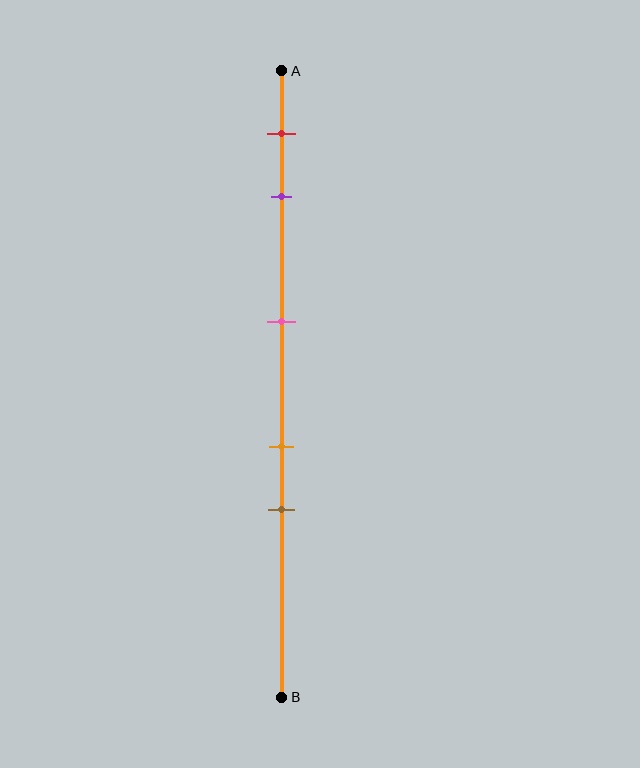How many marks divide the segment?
There are 5 marks dividing the segment.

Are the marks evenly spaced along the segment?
No, the marks are not evenly spaced.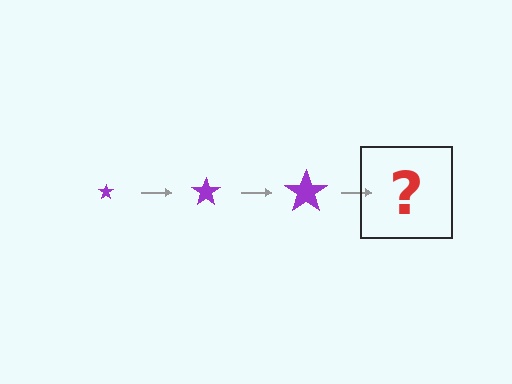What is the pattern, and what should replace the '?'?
The pattern is that the star gets progressively larger each step. The '?' should be a purple star, larger than the previous one.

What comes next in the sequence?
The next element should be a purple star, larger than the previous one.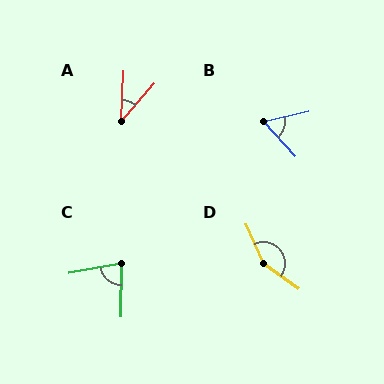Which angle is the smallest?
A, at approximately 39 degrees.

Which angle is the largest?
D, at approximately 149 degrees.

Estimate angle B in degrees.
Approximately 61 degrees.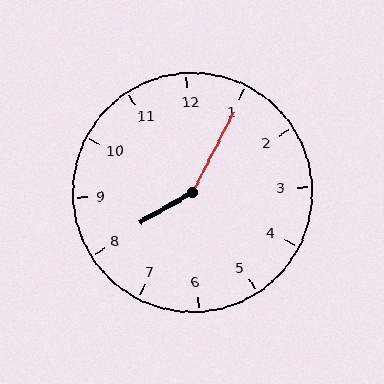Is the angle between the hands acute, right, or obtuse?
It is obtuse.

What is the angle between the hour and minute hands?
Approximately 148 degrees.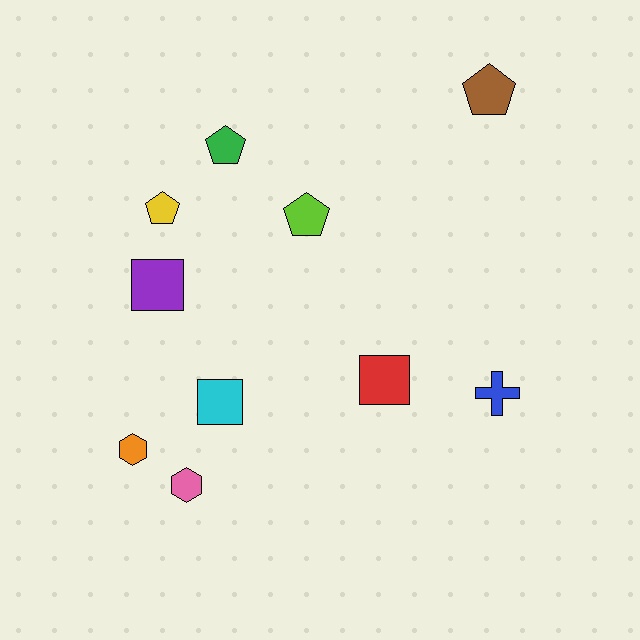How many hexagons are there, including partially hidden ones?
There are 2 hexagons.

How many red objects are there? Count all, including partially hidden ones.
There is 1 red object.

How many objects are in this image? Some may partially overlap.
There are 10 objects.